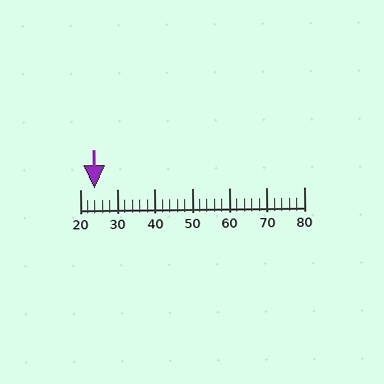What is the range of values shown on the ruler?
The ruler shows values from 20 to 80.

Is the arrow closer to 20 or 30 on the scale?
The arrow is closer to 20.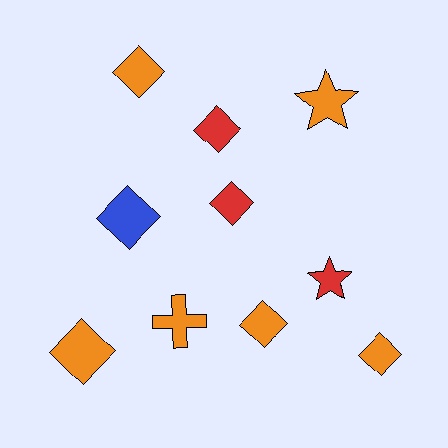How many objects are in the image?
There are 10 objects.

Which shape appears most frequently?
Diamond, with 7 objects.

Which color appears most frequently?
Orange, with 6 objects.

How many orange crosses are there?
There is 1 orange cross.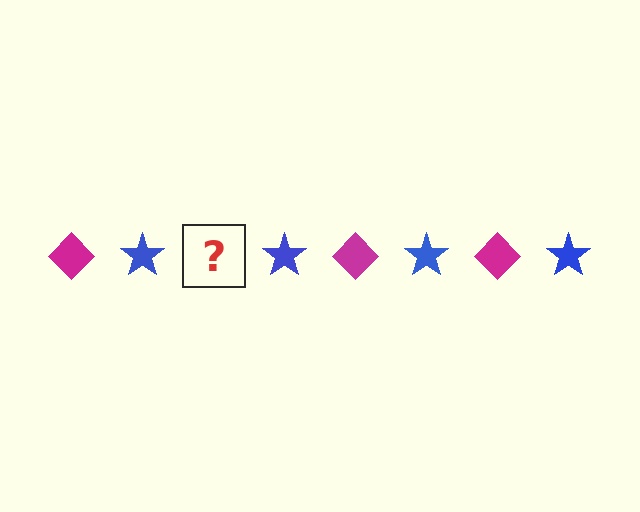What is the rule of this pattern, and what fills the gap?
The rule is that the pattern alternates between magenta diamond and blue star. The gap should be filled with a magenta diamond.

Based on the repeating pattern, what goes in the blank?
The blank should be a magenta diamond.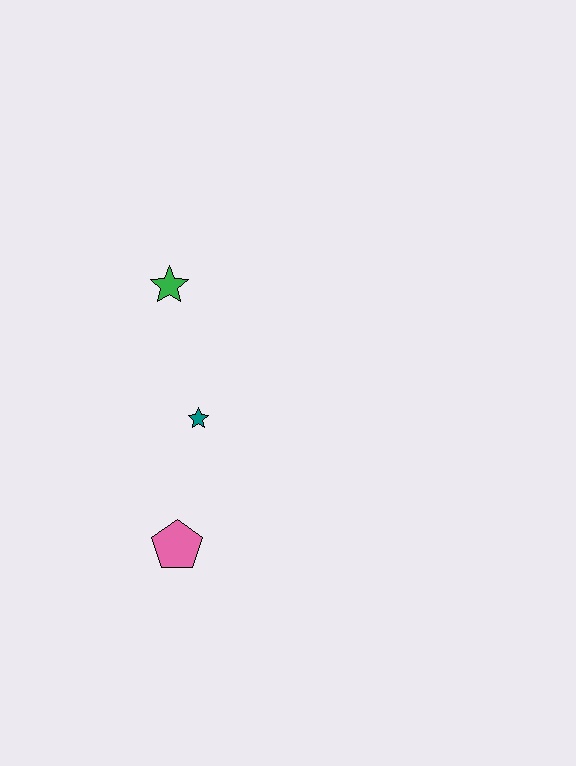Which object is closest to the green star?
The teal star is closest to the green star.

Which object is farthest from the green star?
The pink pentagon is farthest from the green star.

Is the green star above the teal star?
Yes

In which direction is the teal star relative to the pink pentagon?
The teal star is above the pink pentagon.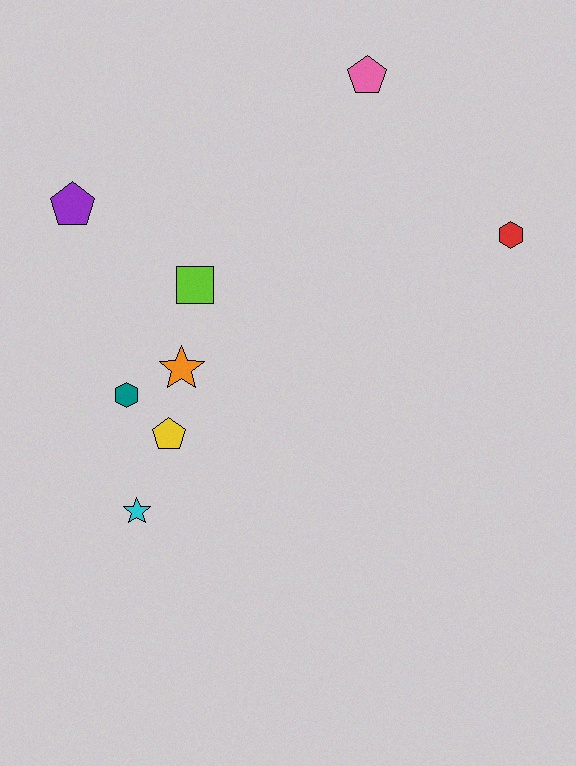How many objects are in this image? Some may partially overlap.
There are 8 objects.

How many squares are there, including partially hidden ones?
There is 1 square.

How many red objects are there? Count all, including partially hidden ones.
There is 1 red object.